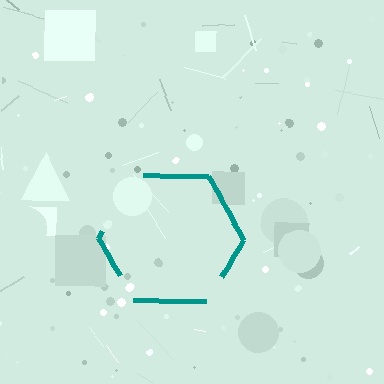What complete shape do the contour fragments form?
The contour fragments form a hexagon.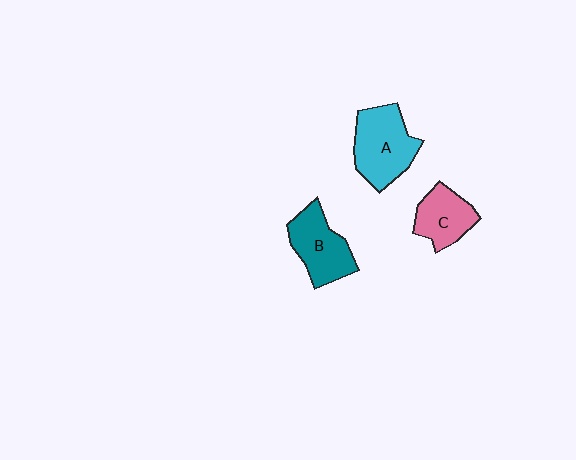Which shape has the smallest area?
Shape C (pink).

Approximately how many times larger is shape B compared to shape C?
Approximately 1.2 times.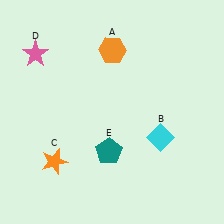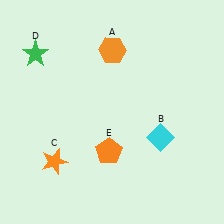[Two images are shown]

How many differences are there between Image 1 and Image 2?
There are 2 differences between the two images.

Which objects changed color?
D changed from pink to green. E changed from teal to orange.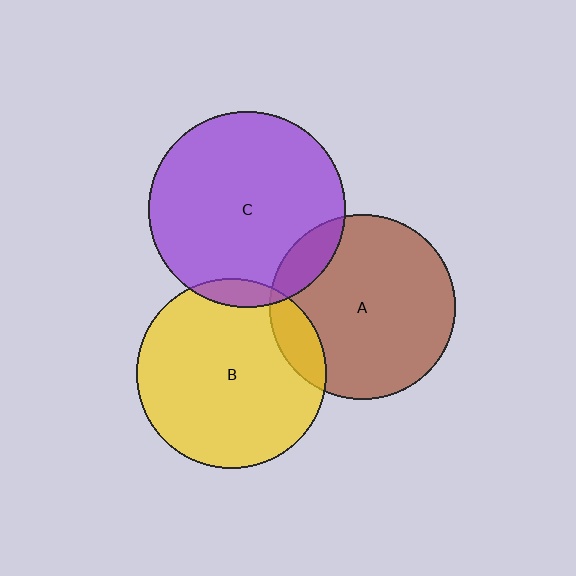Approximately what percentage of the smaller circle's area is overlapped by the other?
Approximately 10%.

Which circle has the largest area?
Circle C (purple).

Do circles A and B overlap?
Yes.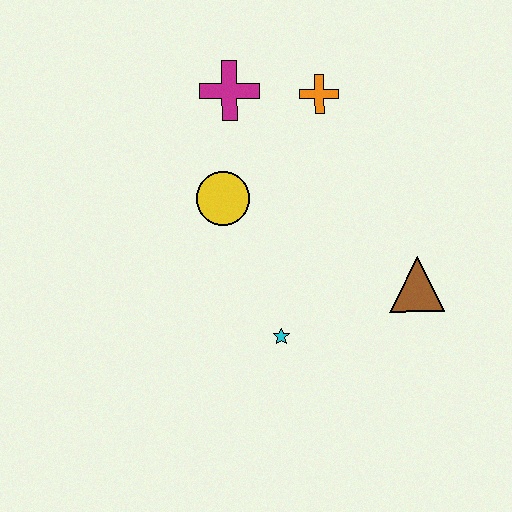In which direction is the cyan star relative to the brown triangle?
The cyan star is to the left of the brown triangle.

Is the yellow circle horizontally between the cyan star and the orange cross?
No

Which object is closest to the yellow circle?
The magenta cross is closest to the yellow circle.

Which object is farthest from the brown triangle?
The magenta cross is farthest from the brown triangle.